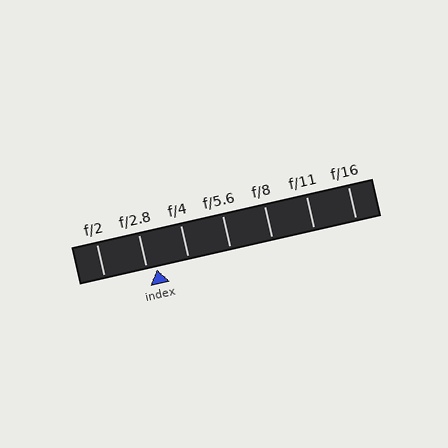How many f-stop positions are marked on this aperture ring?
There are 7 f-stop positions marked.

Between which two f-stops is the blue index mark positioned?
The index mark is between f/2.8 and f/4.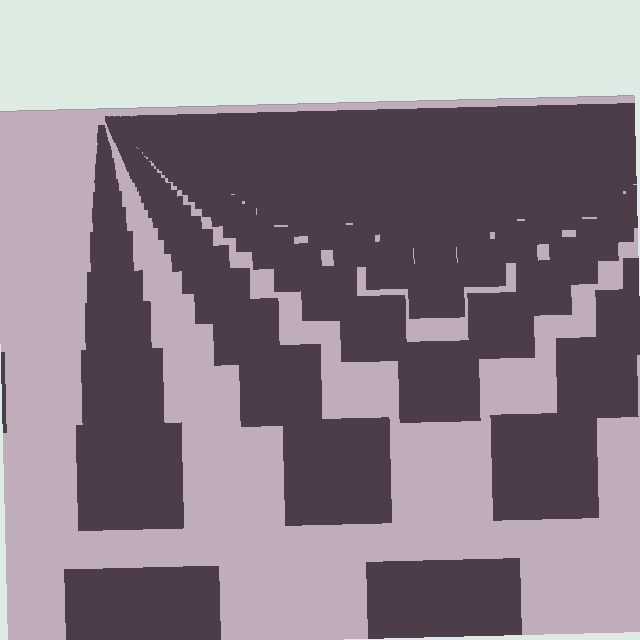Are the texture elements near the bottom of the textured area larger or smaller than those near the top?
Larger. Near the bottom, elements are closer to the viewer and appear at a bigger on-screen size.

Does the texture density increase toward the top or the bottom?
Density increases toward the top.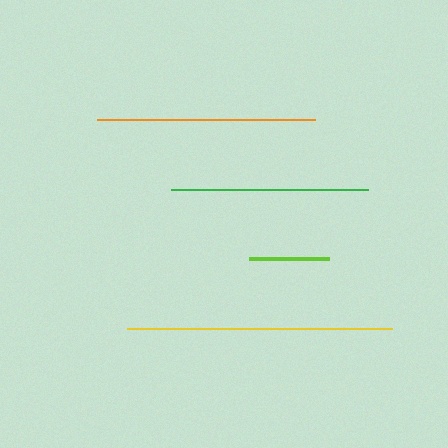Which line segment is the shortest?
The lime line is the shortest at approximately 80 pixels.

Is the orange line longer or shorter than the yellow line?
The yellow line is longer than the orange line.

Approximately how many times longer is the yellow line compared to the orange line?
The yellow line is approximately 1.2 times the length of the orange line.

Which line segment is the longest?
The yellow line is the longest at approximately 265 pixels.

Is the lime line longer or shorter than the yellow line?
The yellow line is longer than the lime line.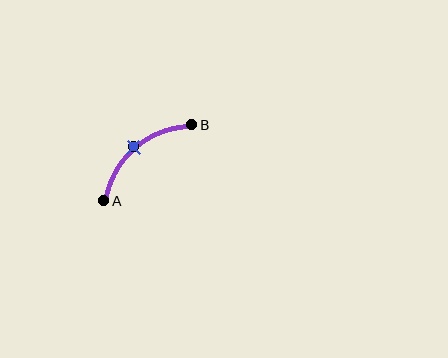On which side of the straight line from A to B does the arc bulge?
The arc bulges above and to the left of the straight line connecting A and B.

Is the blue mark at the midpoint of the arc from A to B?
Yes. The blue mark lies on the arc at equal arc-length from both A and B — it is the arc midpoint.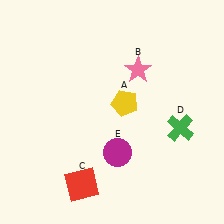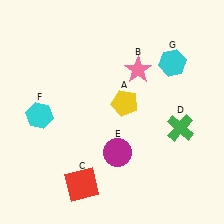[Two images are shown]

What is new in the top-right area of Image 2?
A cyan hexagon (G) was added in the top-right area of Image 2.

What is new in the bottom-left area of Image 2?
A cyan hexagon (F) was added in the bottom-left area of Image 2.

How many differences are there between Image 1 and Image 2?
There are 2 differences between the two images.